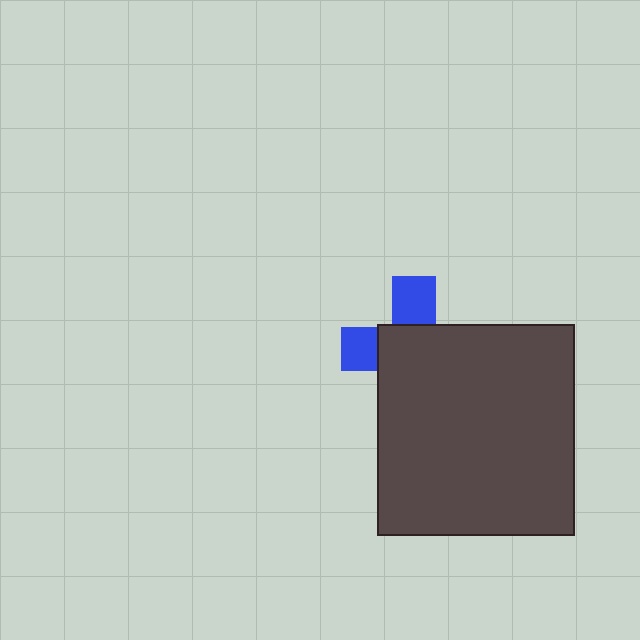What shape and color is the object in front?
The object in front is a dark gray rectangle.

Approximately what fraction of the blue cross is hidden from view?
Roughly 66% of the blue cross is hidden behind the dark gray rectangle.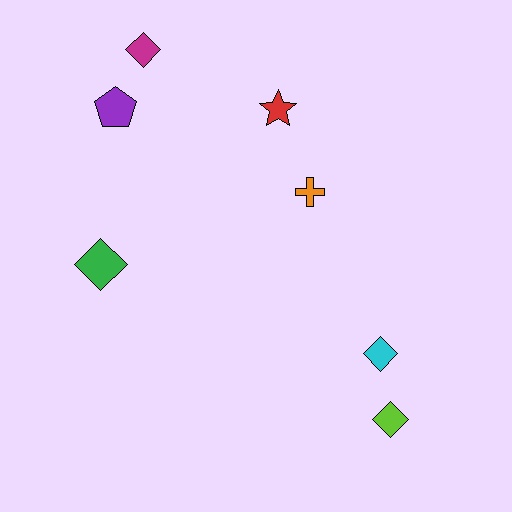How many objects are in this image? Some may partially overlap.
There are 7 objects.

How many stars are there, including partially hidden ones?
There is 1 star.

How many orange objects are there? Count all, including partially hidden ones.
There is 1 orange object.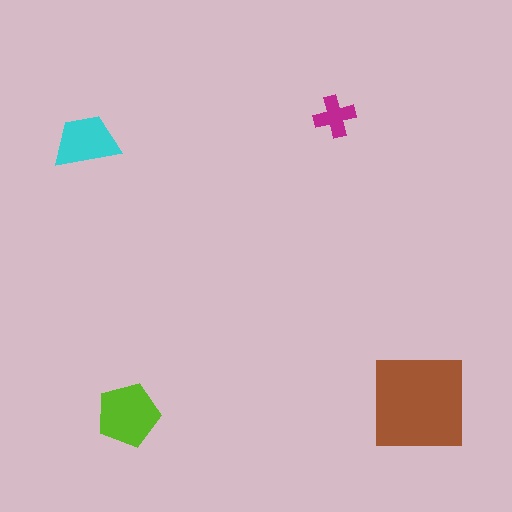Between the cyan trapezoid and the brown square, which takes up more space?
The brown square.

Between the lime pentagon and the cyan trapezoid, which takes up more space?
The lime pentagon.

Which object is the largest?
The brown square.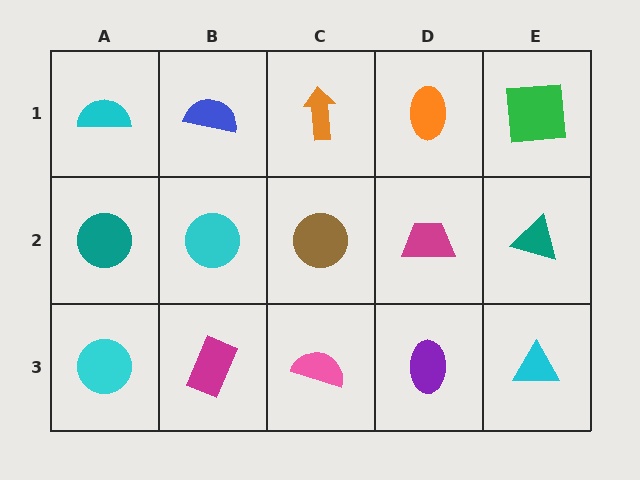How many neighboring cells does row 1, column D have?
3.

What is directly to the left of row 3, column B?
A cyan circle.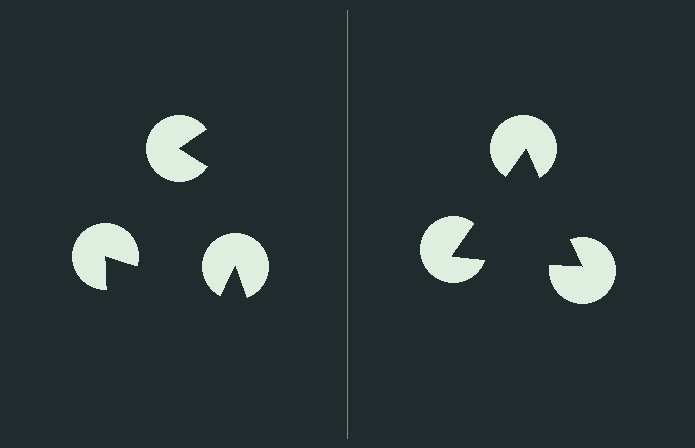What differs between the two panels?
The pac-man discs are positioned identically on both sides; only the wedge orientations differ. On the right they align to a triangle; on the left they are misaligned.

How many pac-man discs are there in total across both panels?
6 — 3 on each side.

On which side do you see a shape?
An illusory triangle appears on the right side. On the left side the wedge cuts are rotated, so no coherent shape forms.